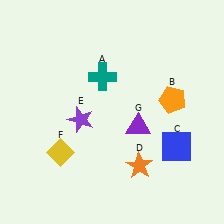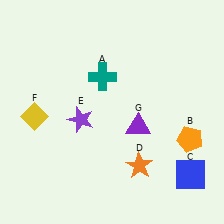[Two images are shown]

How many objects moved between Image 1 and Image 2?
3 objects moved between the two images.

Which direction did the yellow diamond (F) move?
The yellow diamond (F) moved up.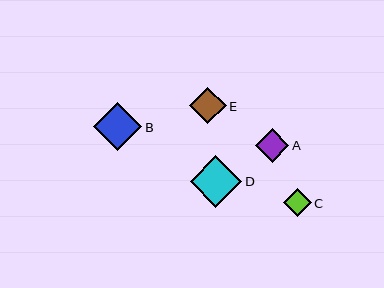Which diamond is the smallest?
Diamond C is the smallest with a size of approximately 28 pixels.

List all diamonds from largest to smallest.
From largest to smallest: D, B, E, A, C.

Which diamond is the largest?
Diamond D is the largest with a size of approximately 52 pixels.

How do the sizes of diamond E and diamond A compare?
Diamond E and diamond A are approximately the same size.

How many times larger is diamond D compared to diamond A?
Diamond D is approximately 1.5 times the size of diamond A.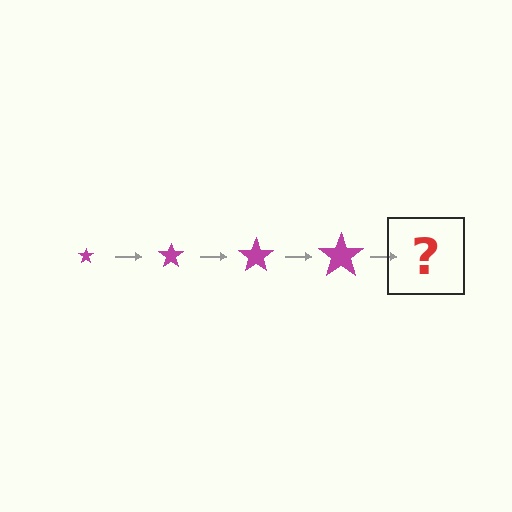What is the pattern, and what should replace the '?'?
The pattern is that the star gets progressively larger each step. The '?' should be a magenta star, larger than the previous one.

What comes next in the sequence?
The next element should be a magenta star, larger than the previous one.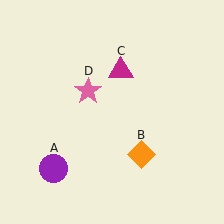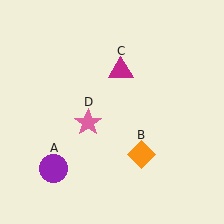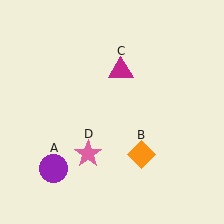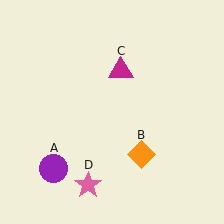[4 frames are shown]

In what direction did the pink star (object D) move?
The pink star (object D) moved down.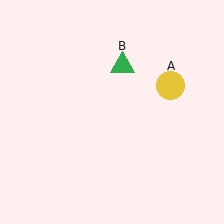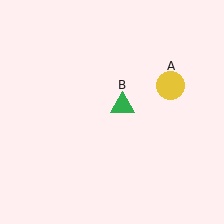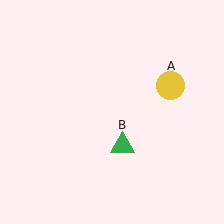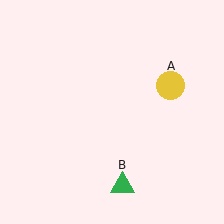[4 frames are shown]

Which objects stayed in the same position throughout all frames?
Yellow circle (object A) remained stationary.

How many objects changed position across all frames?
1 object changed position: green triangle (object B).